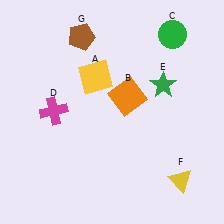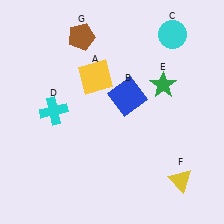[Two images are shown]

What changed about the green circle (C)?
In Image 1, C is green. In Image 2, it changed to cyan.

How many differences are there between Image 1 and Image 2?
There are 3 differences between the two images.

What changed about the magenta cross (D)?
In Image 1, D is magenta. In Image 2, it changed to cyan.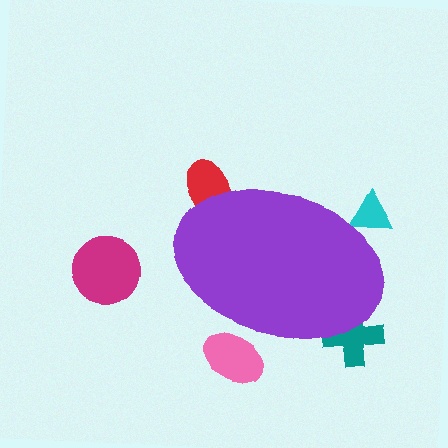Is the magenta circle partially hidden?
No, the magenta circle is fully visible.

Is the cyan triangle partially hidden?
Yes, the cyan triangle is partially hidden behind the purple ellipse.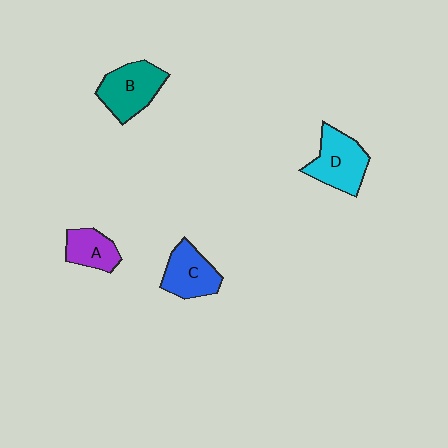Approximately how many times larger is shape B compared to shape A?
Approximately 1.5 times.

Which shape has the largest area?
Shape D (cyan).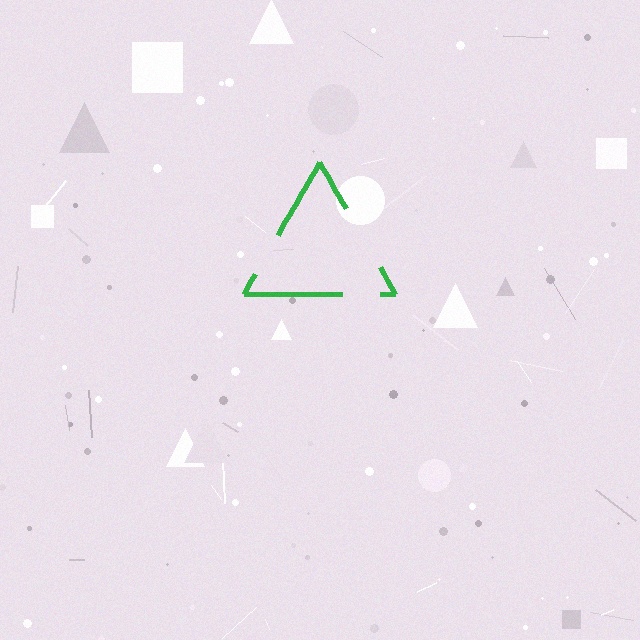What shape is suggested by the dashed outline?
The dashed outline suggests a triangle.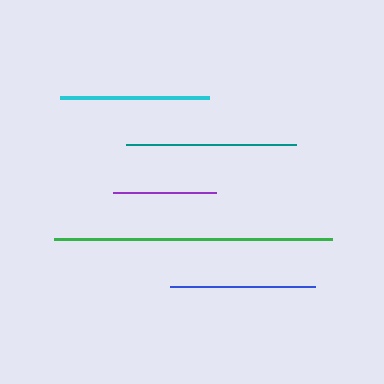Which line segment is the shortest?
The purple line is the shortest at approximately 103 pixels.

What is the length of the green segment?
The green segment is approximately 278 pixels long.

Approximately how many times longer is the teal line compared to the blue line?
The teal line is approximately 1.2 times the length of the blue line.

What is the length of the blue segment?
The blue segment is approximately 145 pixels long.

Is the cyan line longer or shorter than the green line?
The green line is longer than the cyan line.